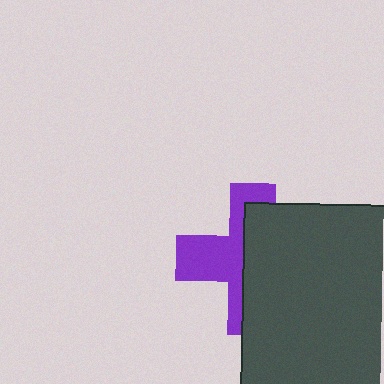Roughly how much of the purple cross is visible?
A small part of it is visible (roughly 43%).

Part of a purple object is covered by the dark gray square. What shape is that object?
It is a cross.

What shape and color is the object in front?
The object in front is a dark gray square.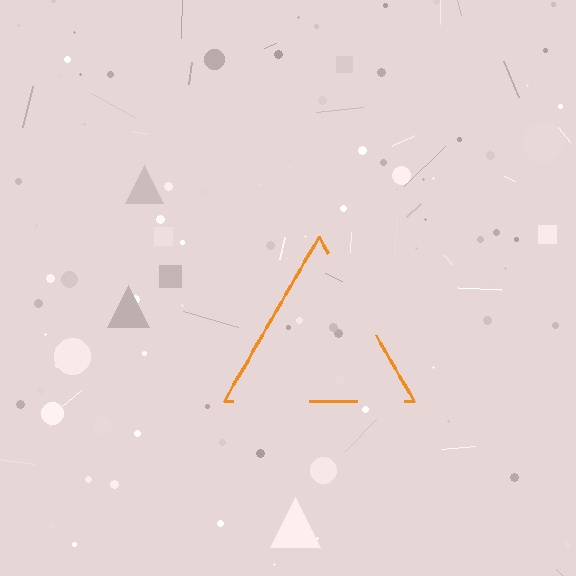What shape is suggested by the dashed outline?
The dashed outline suggests a triangle.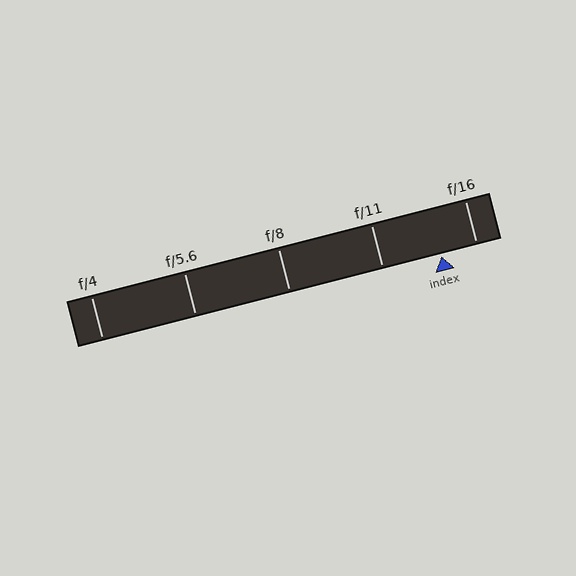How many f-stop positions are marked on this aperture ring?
There are 5 f-stop positions marked.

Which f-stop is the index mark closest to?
The index mark is closest to f/16.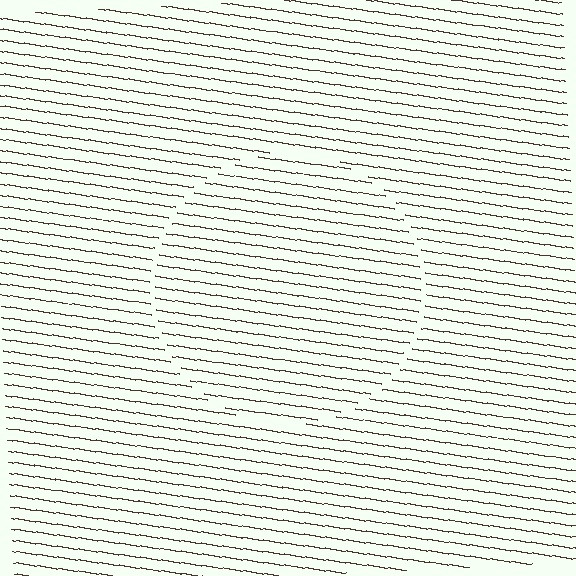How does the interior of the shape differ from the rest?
The interior of the shape contains the same grating, shifted by half a period — the contour is defined by the phase discontinuity where line-ends from the inner and outer gratings abut.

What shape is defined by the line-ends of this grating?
An illusory circle. The interior of the shape contains the same grating, shifted by half a period — the contour is defined by the phase discontinuity where line-ends from the inner and outer gratings abut.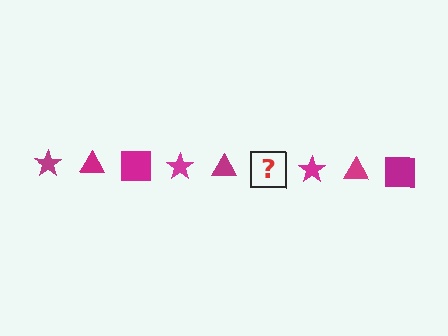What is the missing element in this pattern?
The missing element is a magenta square.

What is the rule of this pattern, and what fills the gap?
The rule is that the pattern cycles through star, triangle, square shapes in magenta. The gap should be filled with a magenta square.